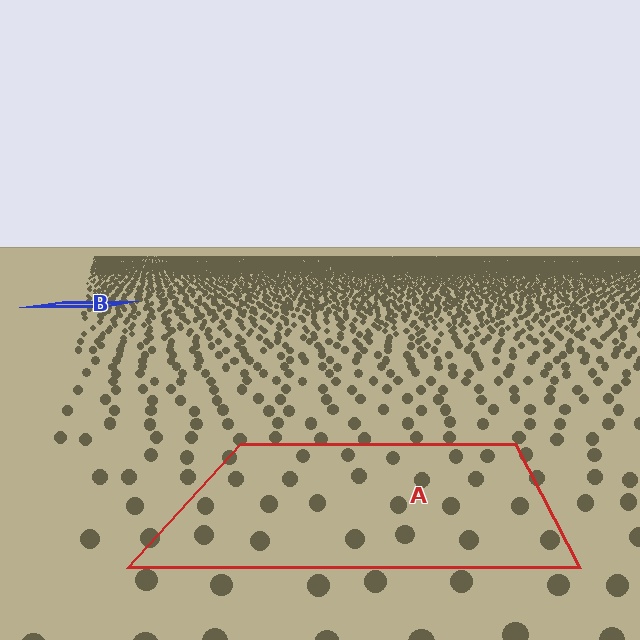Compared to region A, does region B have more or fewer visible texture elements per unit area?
Region B has more texture elements per unit area — they are packed more densely because it is farther away.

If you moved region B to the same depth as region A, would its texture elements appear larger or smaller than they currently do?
They would appear larger. At a closer depth, the same texture elements are projected at a bigger on-screen size.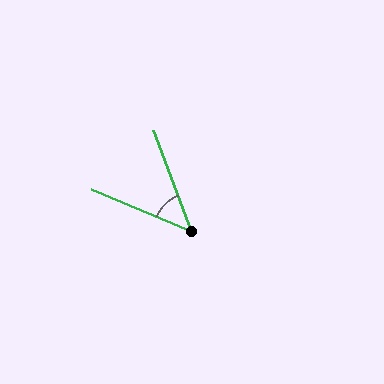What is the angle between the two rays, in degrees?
Approximately 47 degrees.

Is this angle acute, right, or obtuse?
It is acute.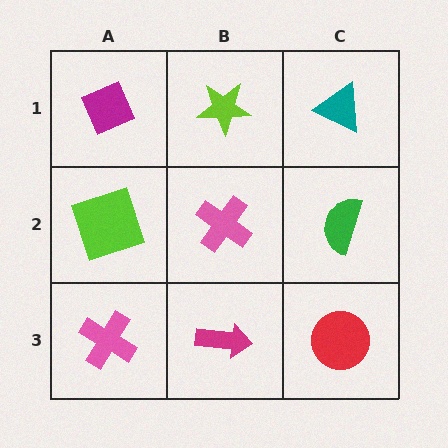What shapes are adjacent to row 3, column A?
A lime square (row 2, column A), a magenta arrow (row 3, column B).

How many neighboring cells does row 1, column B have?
3.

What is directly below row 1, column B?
A pink cross.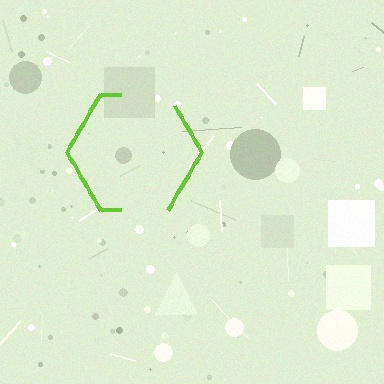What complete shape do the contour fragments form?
The contour fragments form a hexagon.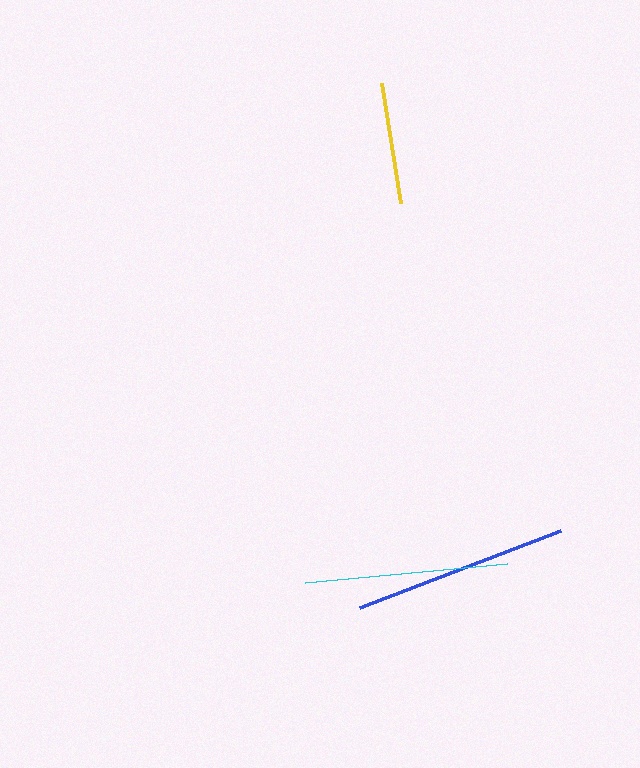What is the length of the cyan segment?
The cyan segment is approximately 203 pixels long.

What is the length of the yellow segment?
The yellow segment is approximately 121 pixels long.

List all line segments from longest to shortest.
From longest to shortest: blue, cyan, yellow.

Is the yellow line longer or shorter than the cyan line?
The cyan line is longer than the yellow line.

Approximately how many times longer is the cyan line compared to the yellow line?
The cyan line is approximately 1.7 times the length of the yellow line.